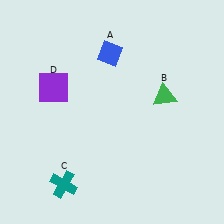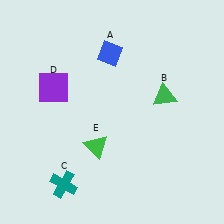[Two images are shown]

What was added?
A green triangle (E) was added in Image 2.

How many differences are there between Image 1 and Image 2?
There is 1 difference between the two images.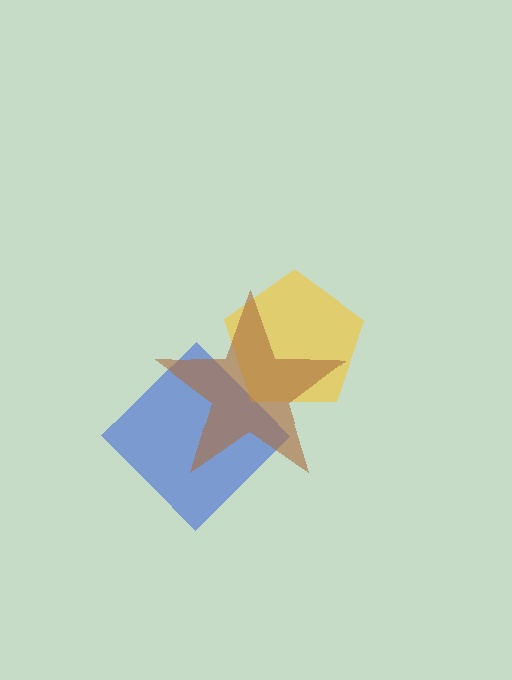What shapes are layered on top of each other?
The layered shapes are: a blue diamond, a yellow pentagon, a brown star.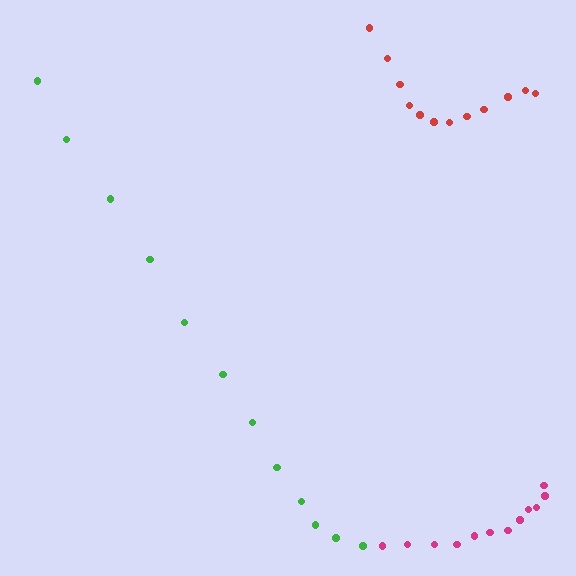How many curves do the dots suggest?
There are 3 distinct paths.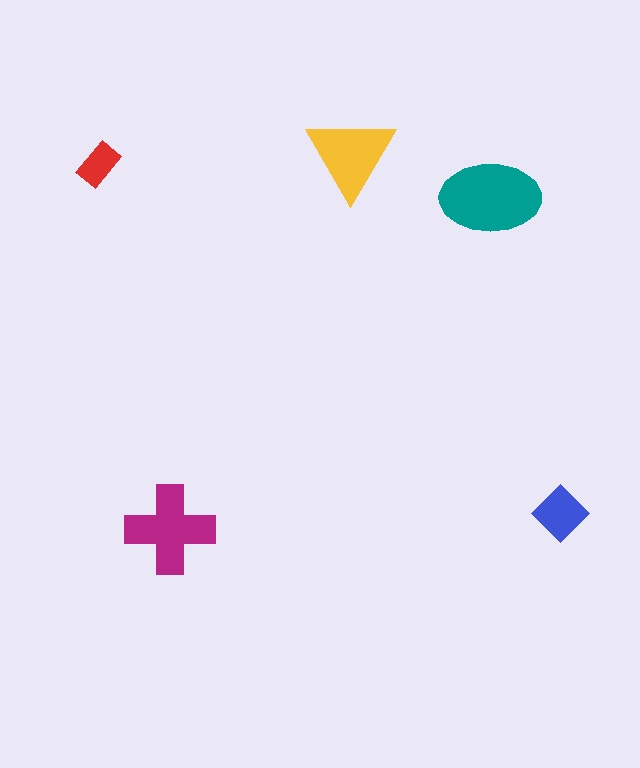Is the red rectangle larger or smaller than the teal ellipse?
Smaller.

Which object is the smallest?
The red rectangle.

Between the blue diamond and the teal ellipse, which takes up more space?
The teal ellipse.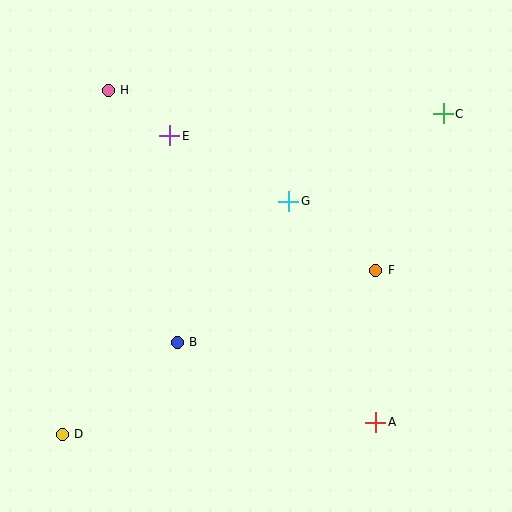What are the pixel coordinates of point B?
Point B is at (177, 342).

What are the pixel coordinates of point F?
Point F is at (376, 270).